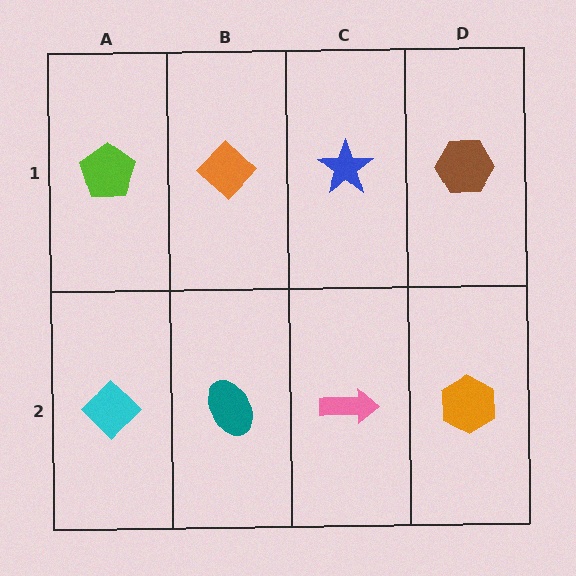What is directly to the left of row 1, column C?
An orange diamond.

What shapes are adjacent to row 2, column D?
A brown hexagon (row 1, column D), a pink arrow (row 2, column C).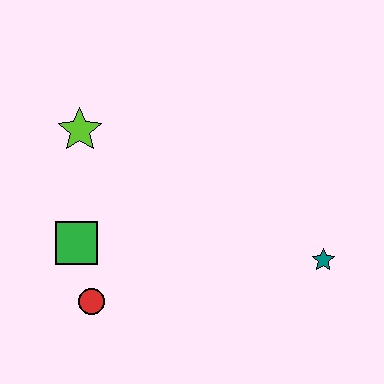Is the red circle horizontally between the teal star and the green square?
Yes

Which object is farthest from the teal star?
The lime star is farthest from the teal star.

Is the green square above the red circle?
Yes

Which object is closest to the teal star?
The red circle is closest to the teal star.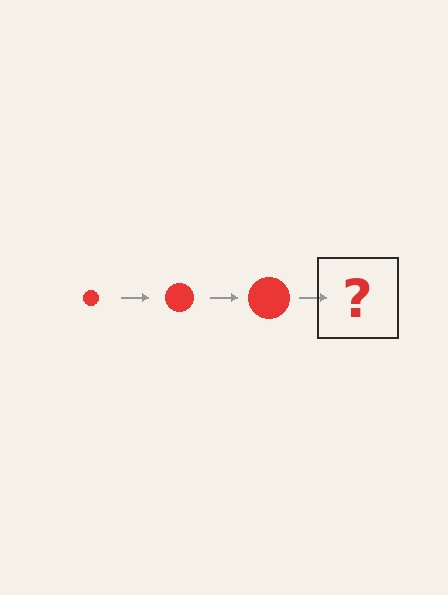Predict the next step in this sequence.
The next step is a red circle, larger than the previous one.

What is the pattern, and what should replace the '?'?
The pattern is that the circle gets progressively larger each step. The '?' should be a red circle, larger than the previous one.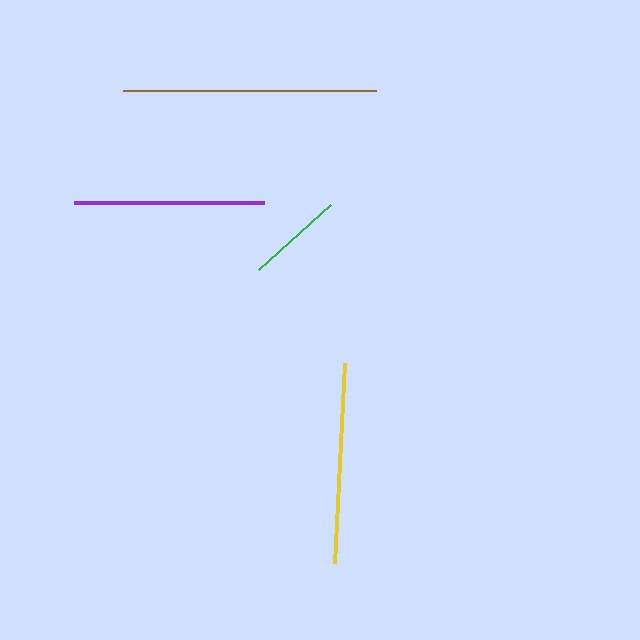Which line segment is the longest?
The brown line is the longest at approximately 253 pixels.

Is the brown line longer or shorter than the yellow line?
The brown line is longer than the yellow line.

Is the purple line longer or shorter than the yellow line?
The yellow line is longer than the purple line.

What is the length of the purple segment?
The purple segment is approximately 190 pixels long.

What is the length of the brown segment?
The brown segment is approximately 253 pixels long.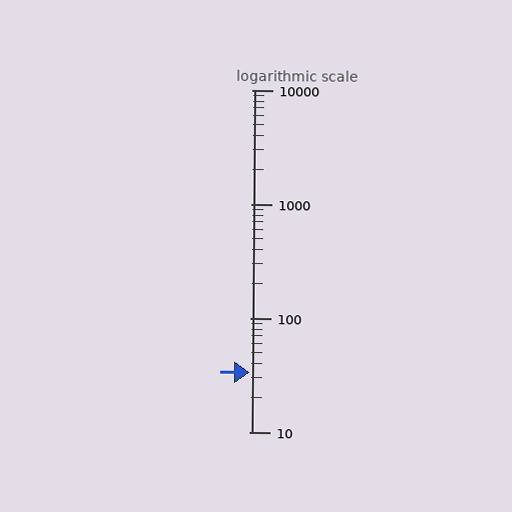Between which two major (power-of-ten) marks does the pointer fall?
The pointer is between 10 and 100.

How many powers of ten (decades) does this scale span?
The scale spans 3 decades, from 10 to 10000.